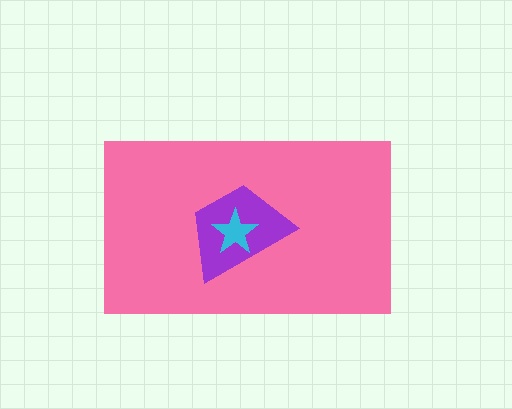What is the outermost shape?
The pink rectangle.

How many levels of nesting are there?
3.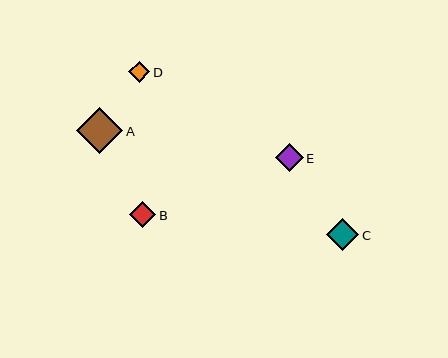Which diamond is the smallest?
Diamond D is the smallest with a size of approximately 21 pixels.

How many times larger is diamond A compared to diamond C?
Diamond A is approximately 1.4 times the size of diamond C.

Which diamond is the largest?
Diamond A is the largest with a size of approximately 46 pixels.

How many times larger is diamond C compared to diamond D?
Diamond C is approximately 1.5 times the size of diamond D.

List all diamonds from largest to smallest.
From largest to smallest: A, C, E, B, D.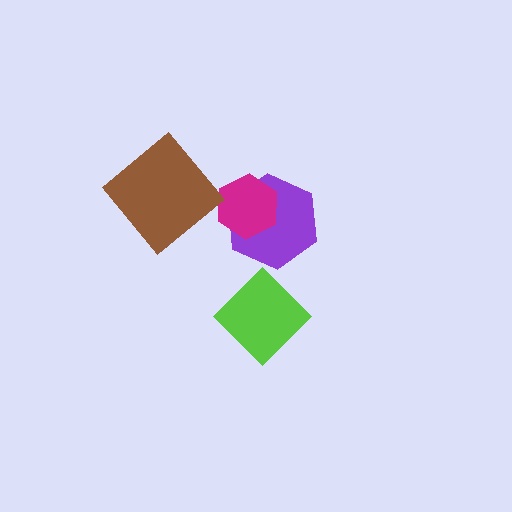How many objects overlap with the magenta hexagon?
1 object overlaps with the magenta hexagon.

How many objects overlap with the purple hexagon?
1 object overlaps with the purple hexagon.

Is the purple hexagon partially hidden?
Yes, it is partially covered by another shape.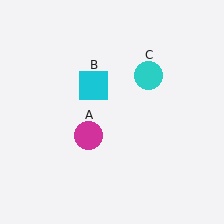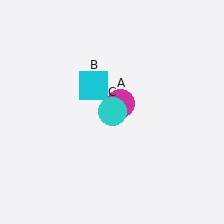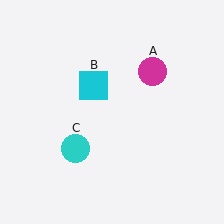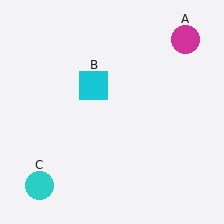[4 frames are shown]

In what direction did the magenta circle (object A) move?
The magenta circle (object A) moved up and to the right.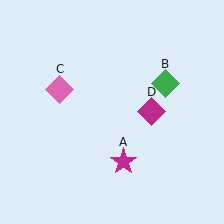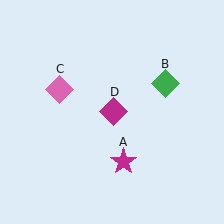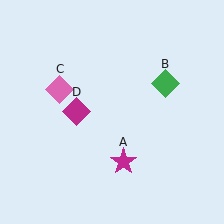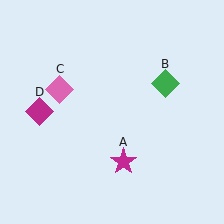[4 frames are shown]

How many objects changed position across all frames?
1 object changed position: magenta diamond (object D).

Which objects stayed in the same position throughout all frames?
Magenta star (object A) and green diamond (object B) and pink diamond (object C) remained stationary.